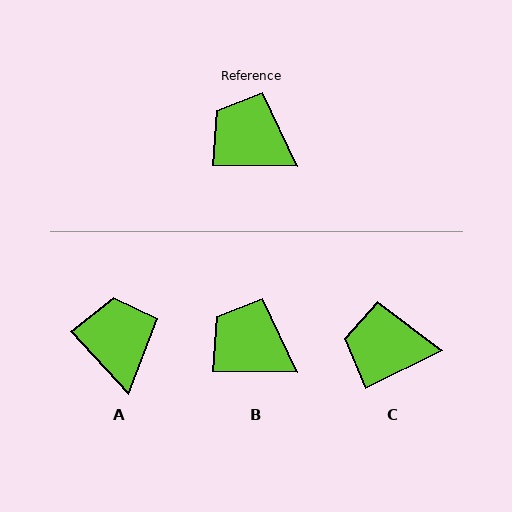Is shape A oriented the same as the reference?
No, it is off by about 46 degrees.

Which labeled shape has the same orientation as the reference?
B.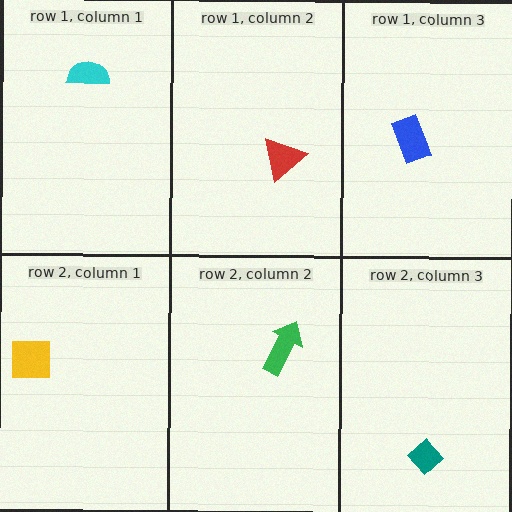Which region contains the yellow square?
The row 2, column 1 region.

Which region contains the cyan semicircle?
The row 1, column 1 region.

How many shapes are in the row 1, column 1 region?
1.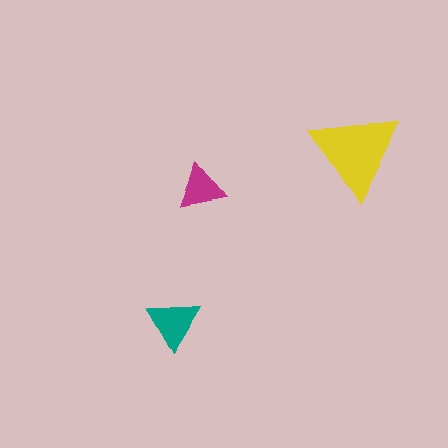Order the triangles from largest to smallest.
the yellow one, the teal one, the magenta one.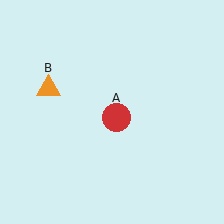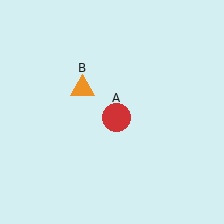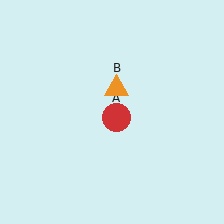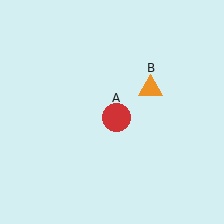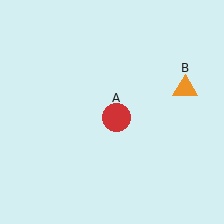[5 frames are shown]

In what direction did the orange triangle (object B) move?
The orange triangle (object B) moved right.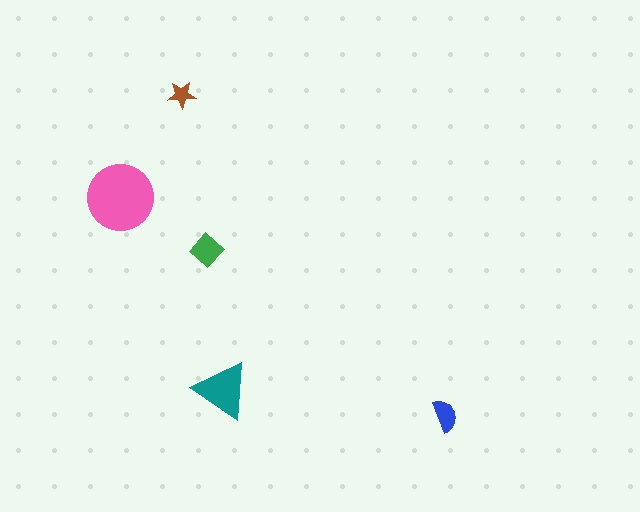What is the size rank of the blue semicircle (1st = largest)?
4th.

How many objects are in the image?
There are 5 objects in the image.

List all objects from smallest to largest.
The brown star, the blue semicircle, the green diamond, the teal triangle, the pink circle.